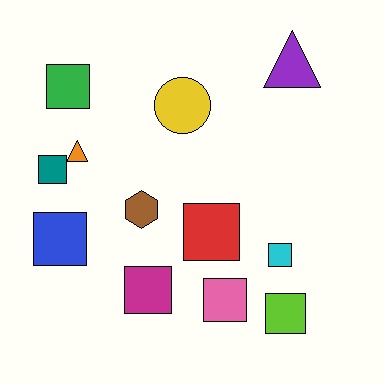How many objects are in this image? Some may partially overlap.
There are 12 objects.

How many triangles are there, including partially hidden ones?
There are 2 triangles.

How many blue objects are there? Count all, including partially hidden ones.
There is 1 blue object.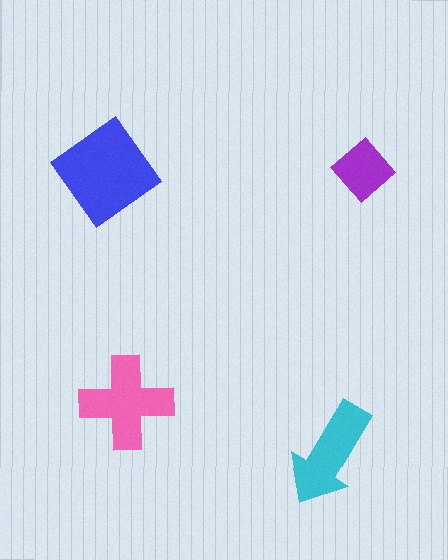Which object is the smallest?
The purple diamond.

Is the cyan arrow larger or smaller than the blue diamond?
Smaller.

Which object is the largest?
The blue diamond.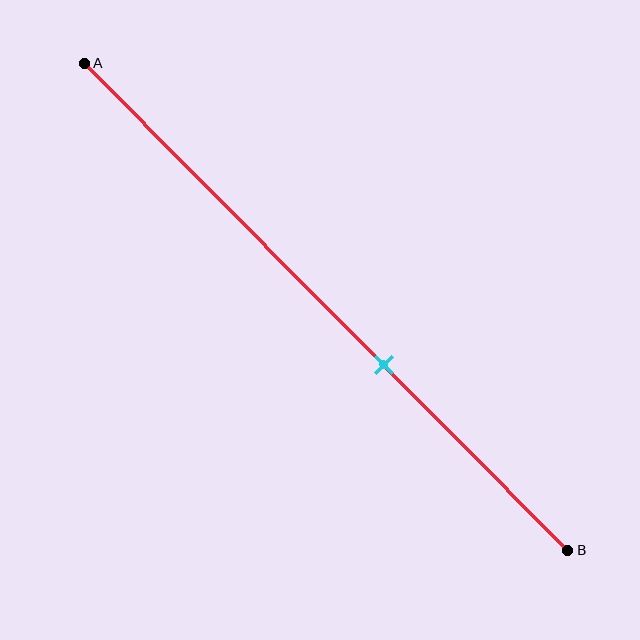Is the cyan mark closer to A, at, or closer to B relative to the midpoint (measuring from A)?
The cyan mark is closer to point B than the midpoint of segment AB.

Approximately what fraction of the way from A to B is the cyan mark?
The cyan mark is approximately 60% of the way from A to B.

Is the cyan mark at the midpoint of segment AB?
No, the mark is at about 60% from A, not at the 50% midpoint.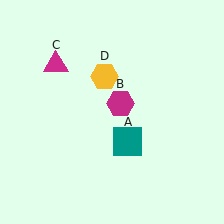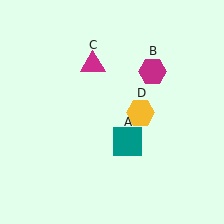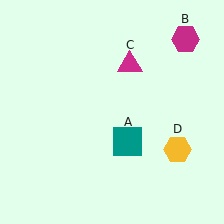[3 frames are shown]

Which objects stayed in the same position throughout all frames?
Teal square (object A) remained stationary.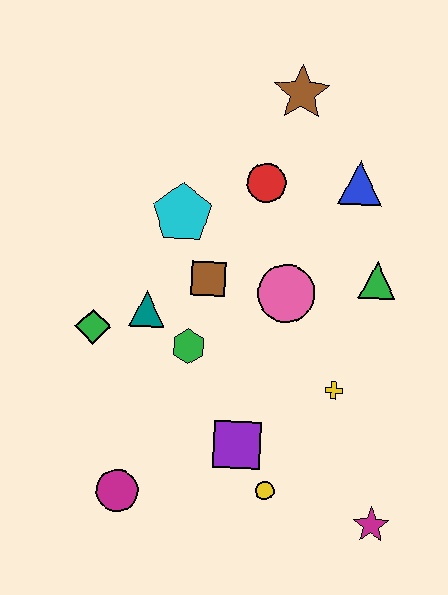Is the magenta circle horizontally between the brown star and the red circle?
No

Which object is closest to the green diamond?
The teal triangle is closest to the green diamond.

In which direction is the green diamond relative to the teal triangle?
The green diamond is to the left of the teal triangle.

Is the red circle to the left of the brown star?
Yes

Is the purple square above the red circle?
No